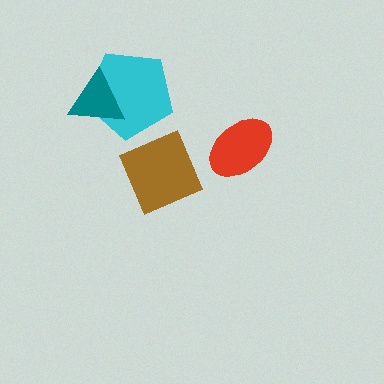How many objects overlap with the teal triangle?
1 object overlaps with the teal triangle.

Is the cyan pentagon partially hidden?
Yes, it is partially covered by another shape.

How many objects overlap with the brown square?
0 objects overlap with the brown square.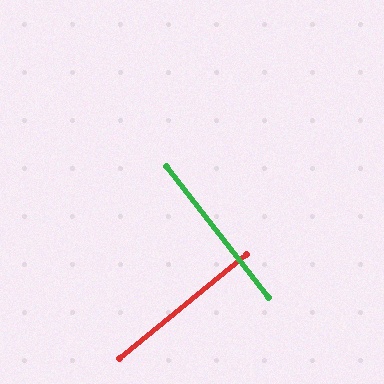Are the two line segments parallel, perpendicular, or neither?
Perpendicular — they meet at approximately 89°.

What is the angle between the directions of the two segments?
Approximately 89 degrees.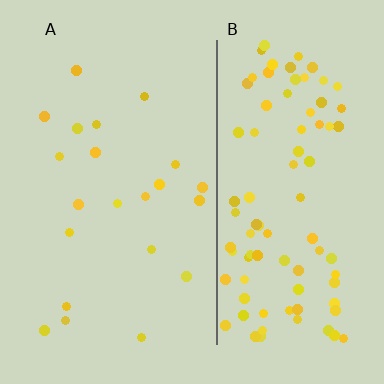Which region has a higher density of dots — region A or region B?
B (the right).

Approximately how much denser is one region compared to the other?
Approximately 4.3× — region B over region A.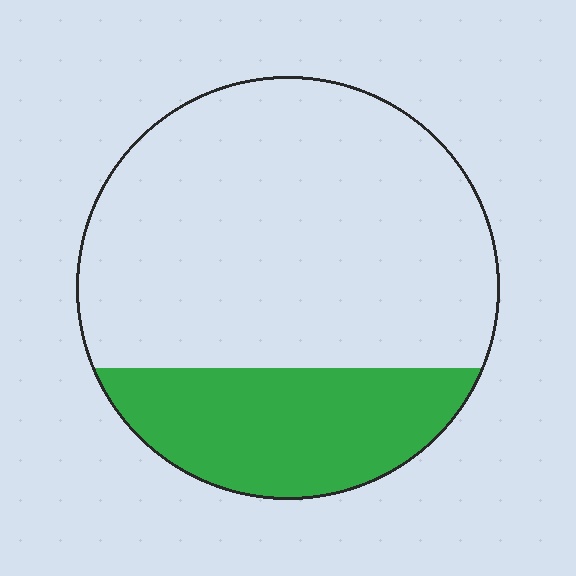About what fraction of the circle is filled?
About one quarter (1/4).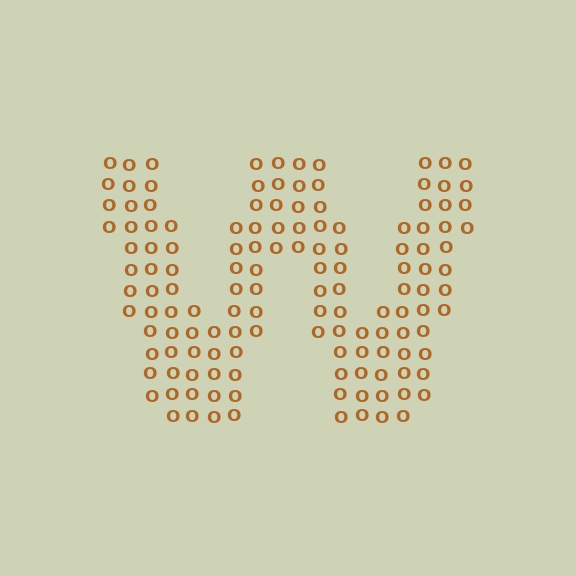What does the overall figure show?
The overall figure shows the letter W.